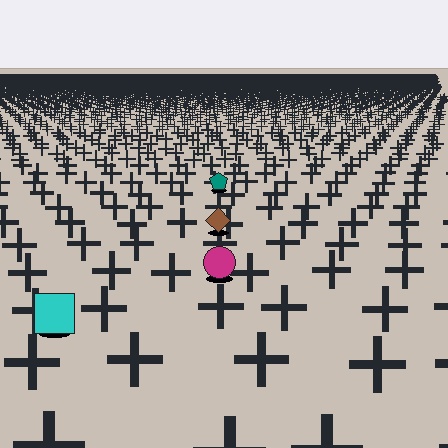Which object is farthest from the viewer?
The teal pentagon is farthest from the viewer. It appears smaller and the ground texture around it is denser.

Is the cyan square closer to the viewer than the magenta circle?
Yes. The cyan square is closer — you can tell from the texture gradient: the ground texture is coarser near it.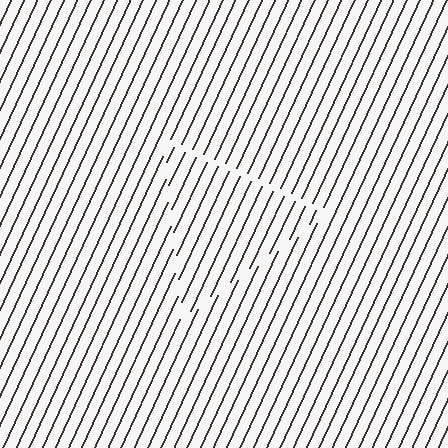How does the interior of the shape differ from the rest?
The interior of the shape contains the same grating, shifted by half a period — the contour is defined by the phase discontinuity where line-ends from the inner and outer gratings abut.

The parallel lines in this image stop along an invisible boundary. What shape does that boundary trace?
An illusory triangle. The interior of the shape contains the same grating, shifted by half a period — the contour is defined by the phase discontinuity where line-ends from the inner and outer gratings abut.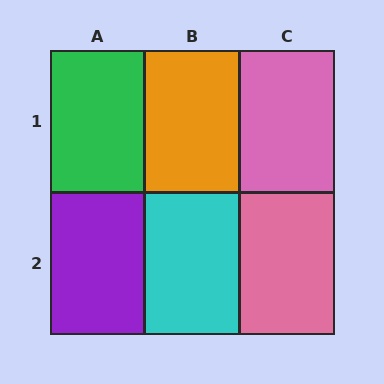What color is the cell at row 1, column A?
Green.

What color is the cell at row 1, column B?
Orange.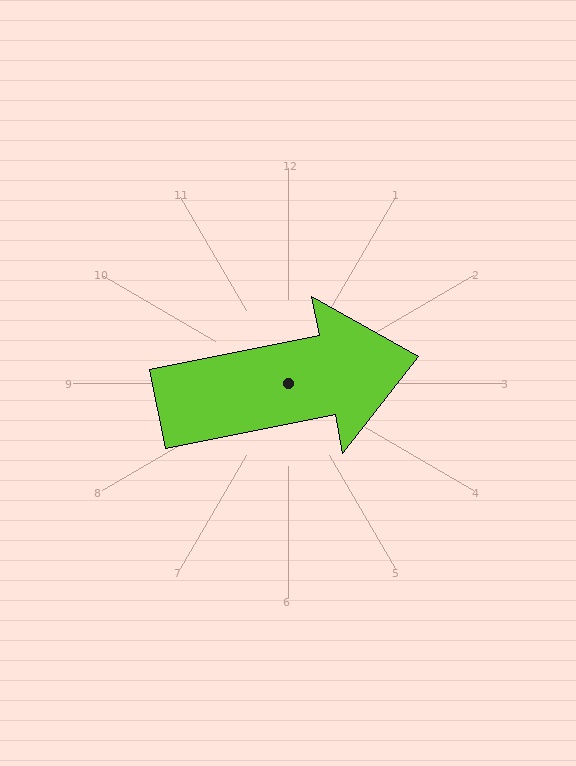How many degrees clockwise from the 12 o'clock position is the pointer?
Approximately 79 degrees.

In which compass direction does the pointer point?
East.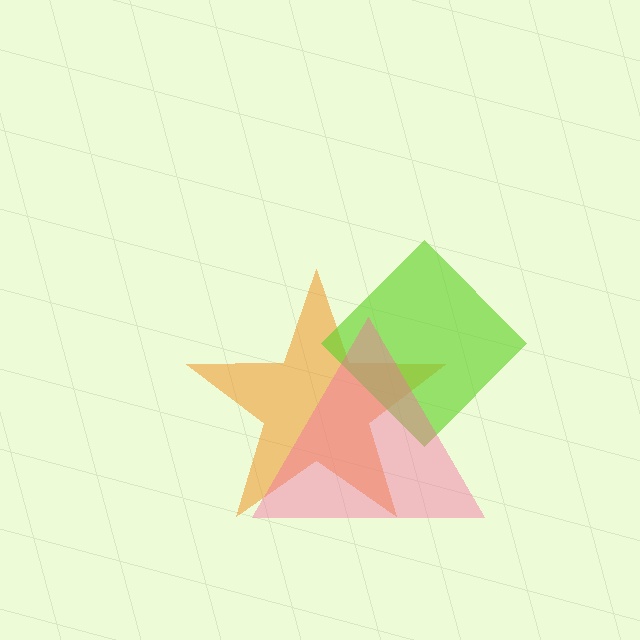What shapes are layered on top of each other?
The layered shapes are: an orange star, a lime diamond, a pink triangle.